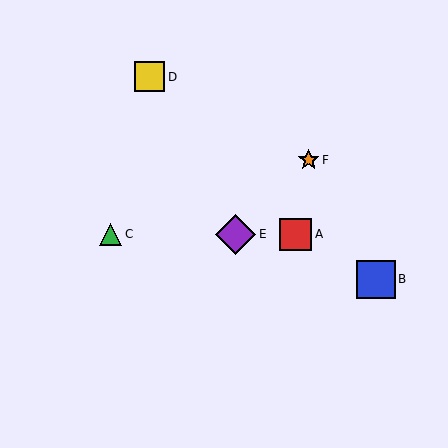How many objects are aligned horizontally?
3 objects (A, C, E) are aligned horizontally.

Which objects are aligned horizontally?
Objects A, C, E are aligned horizontally.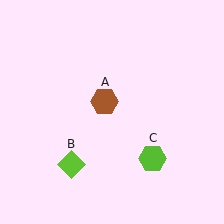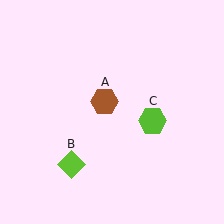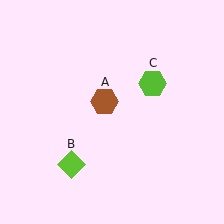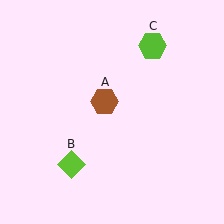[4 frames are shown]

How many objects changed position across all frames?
1 object changed position: lime hexagon (object C).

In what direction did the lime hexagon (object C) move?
The lime hexagon (object C) moved up.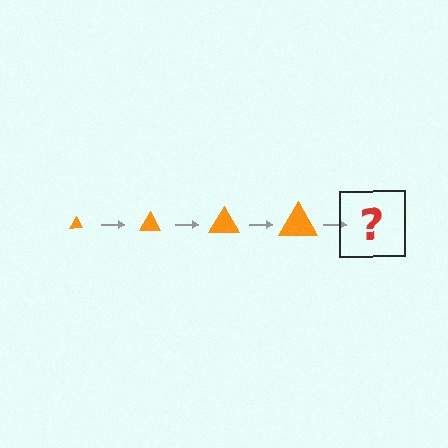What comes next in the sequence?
The next element should be an orange triangle, larger than the previous one.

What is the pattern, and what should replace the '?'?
The pattern is that the triangle gets progressively larger each step. The '?' should be an orange triangle, larger than the previous one.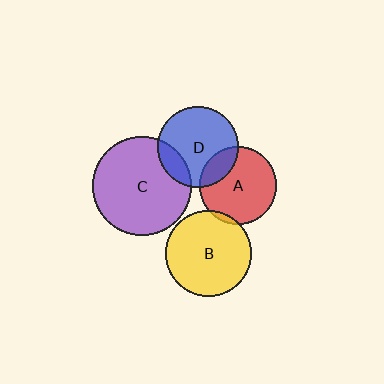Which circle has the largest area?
Circle C (purple).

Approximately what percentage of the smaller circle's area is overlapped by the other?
Approximately 5%.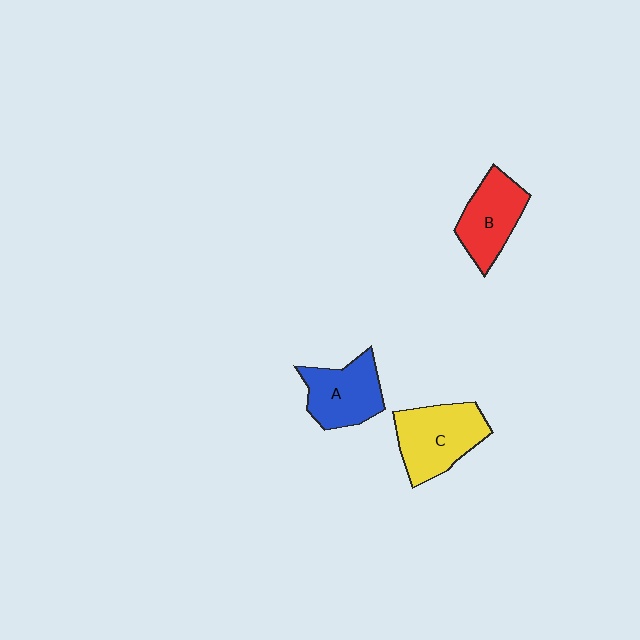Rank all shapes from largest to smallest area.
From largest to smallest: C (yellow), A (blue), B (red).